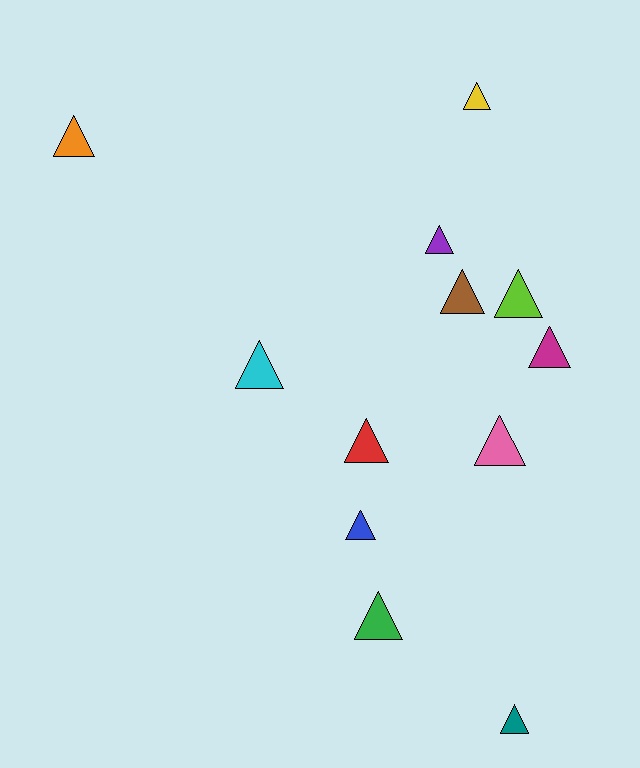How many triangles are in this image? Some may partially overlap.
There are 12 triangles.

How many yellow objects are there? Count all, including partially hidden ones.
There is 1 yellow object.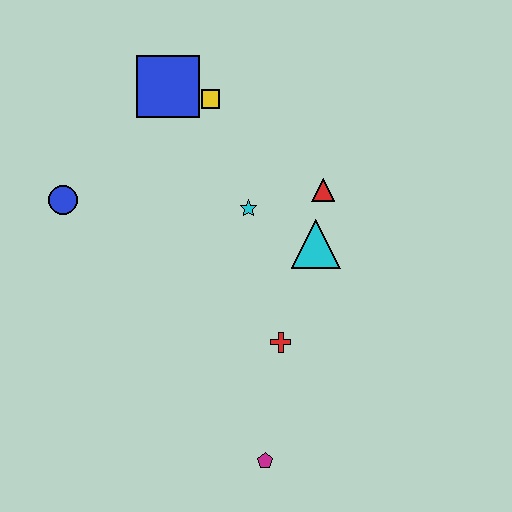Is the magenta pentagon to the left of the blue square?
No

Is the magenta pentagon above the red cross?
No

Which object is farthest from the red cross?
The blue square is farthest from the red cross.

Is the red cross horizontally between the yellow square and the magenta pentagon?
No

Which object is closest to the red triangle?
The cyan triangle is closest to the red triangle.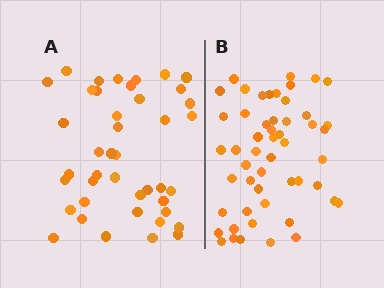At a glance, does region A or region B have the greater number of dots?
Region B (the right region) has more dots.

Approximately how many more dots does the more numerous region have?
Region B has roughly 10 or so more dots than region A.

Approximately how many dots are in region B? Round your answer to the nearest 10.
About 50 dots. (The exact count is 52, which rounds to 50.)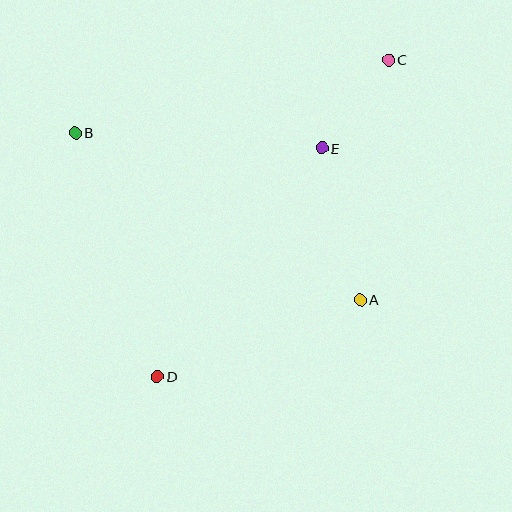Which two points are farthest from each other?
Points C and D are farthest from each other.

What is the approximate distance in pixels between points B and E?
The distance between B and E is approximately 247 pixels.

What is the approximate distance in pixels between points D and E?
The distance between D and E is approximately 282 pixels.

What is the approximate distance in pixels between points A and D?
The distance between A and D is approximately 217 pixels.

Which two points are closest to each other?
Points C and E are closest to each other.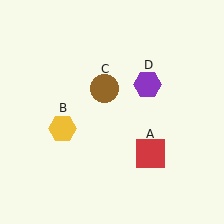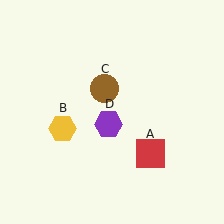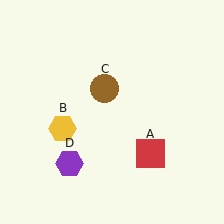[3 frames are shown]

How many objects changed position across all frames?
1 object changed position: purple hexagon (object D).